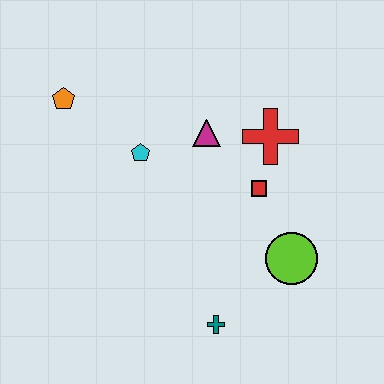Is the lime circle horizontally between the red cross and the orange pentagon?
No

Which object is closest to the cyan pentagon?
The magenta triangle is closest to the cyan pentagon.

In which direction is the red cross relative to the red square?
The red cross is above the red square.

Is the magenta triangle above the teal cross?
Yes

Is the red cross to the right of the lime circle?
No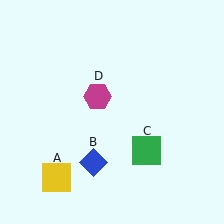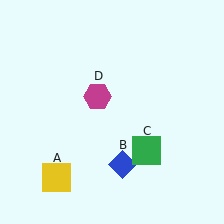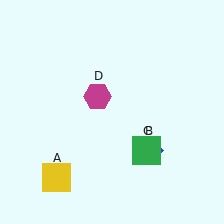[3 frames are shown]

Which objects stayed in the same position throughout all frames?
Yellow square (object A) and green square (object C) and magenta hexagon (object D) remained stationary.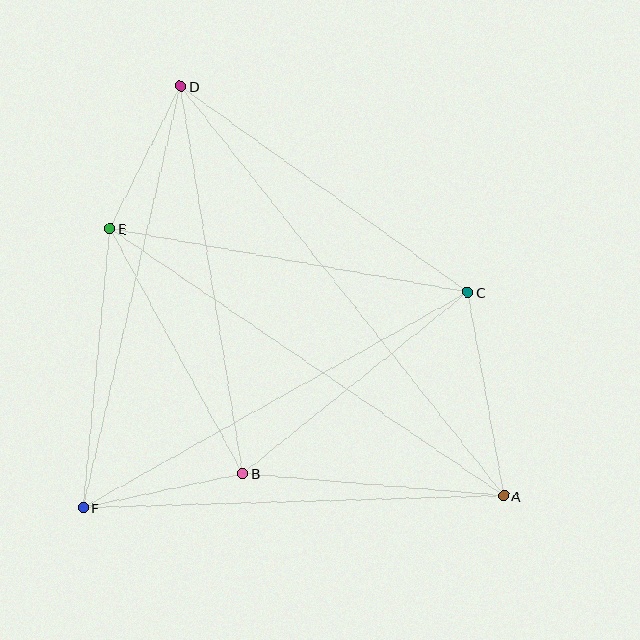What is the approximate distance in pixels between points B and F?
The distance between B and F is approximately 164 pixels.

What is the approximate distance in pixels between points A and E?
The distance between A and E is approximately 476 pixels.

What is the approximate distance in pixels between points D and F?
The distance between D and F is approximately 433 pixels.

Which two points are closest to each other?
Points D and E are closest to each other.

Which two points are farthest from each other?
Points A and D are farthest from each other.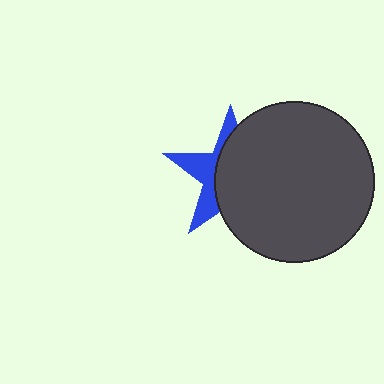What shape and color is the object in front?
The object in front is a dark gray circle.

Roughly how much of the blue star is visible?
A small part of it is visible (roughly 36%).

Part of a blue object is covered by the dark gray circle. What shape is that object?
It is a star.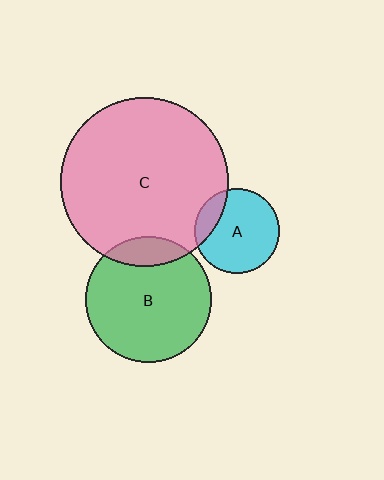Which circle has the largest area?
Circle C (pink).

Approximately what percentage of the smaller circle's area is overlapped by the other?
Approximately 15%.